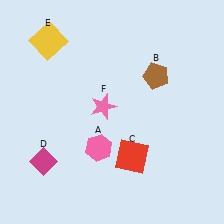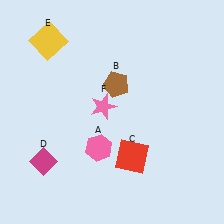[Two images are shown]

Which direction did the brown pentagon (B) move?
The brown pentagon (B) moved left.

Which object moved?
The brown pentagon (B) moved left.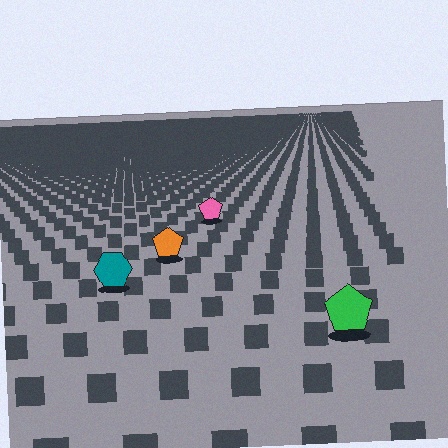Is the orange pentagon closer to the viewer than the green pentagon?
No. The green pentagon is closer — you can tell from the texture gradient: the ground texture is coarser near it.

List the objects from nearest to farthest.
From nearest to farthest: the green pentagon, the teal hexagon, the orange pentagon, the pink pentagon.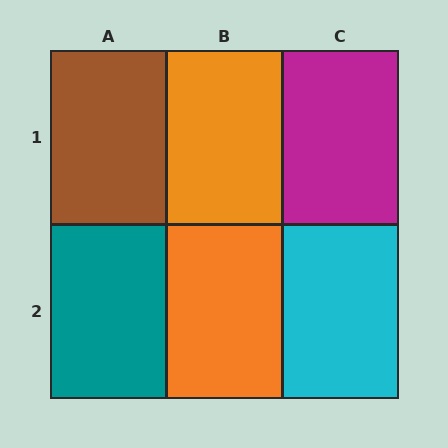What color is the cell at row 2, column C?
Cyan.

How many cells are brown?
1 cell is brown.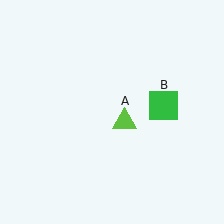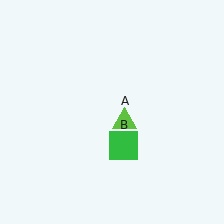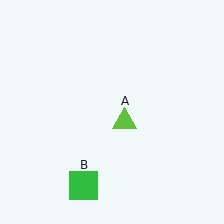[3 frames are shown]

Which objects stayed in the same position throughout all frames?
Lime triangle (object A) remained stationary.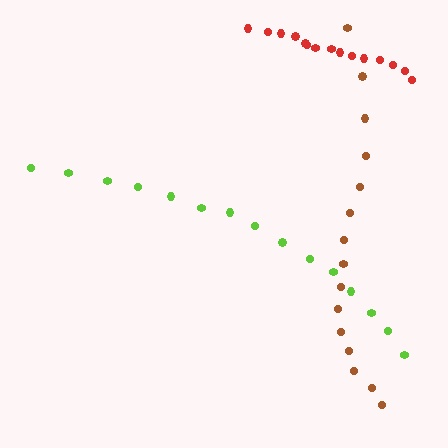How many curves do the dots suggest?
There are 3 distinct paths.